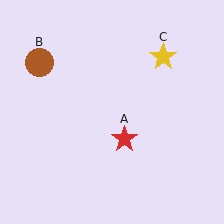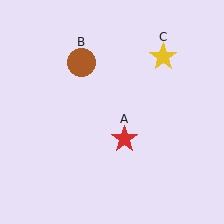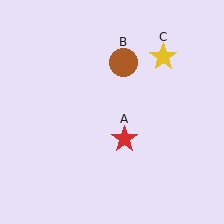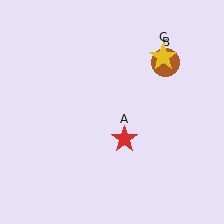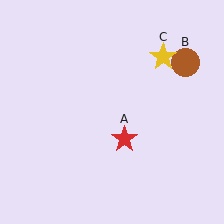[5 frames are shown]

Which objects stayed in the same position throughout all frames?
Red star (object A) and yellow star (object C) remained stationary.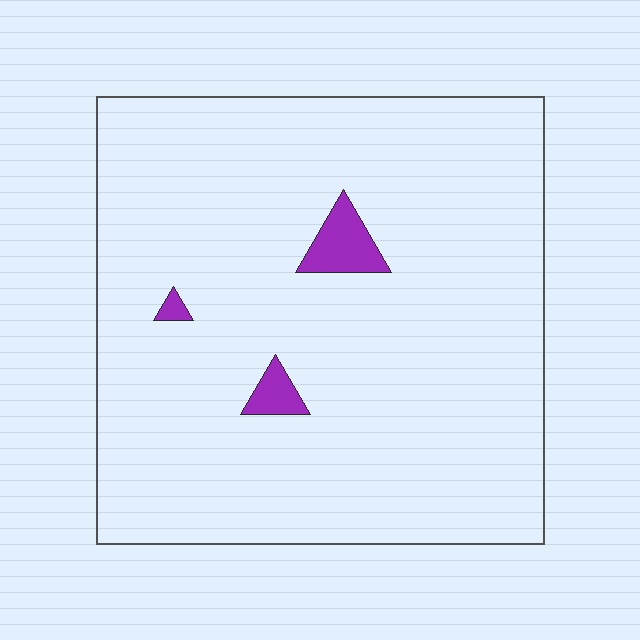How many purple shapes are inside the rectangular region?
3.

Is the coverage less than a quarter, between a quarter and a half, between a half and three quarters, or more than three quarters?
Less than a quarter.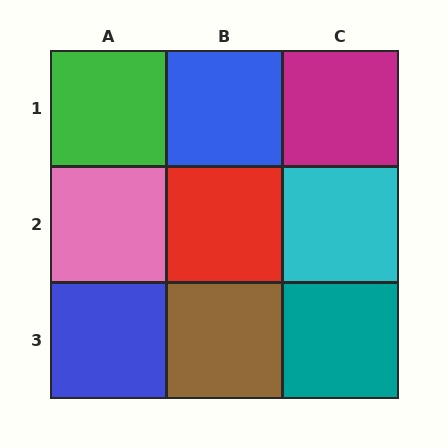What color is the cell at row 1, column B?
Blue.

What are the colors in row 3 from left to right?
Blue, brown, teal.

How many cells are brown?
1 cell is brown.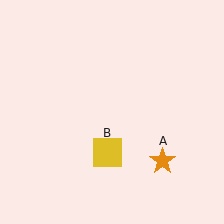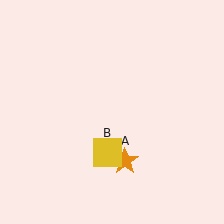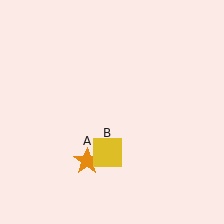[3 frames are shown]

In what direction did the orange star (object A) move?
The orange star (object A) moved left.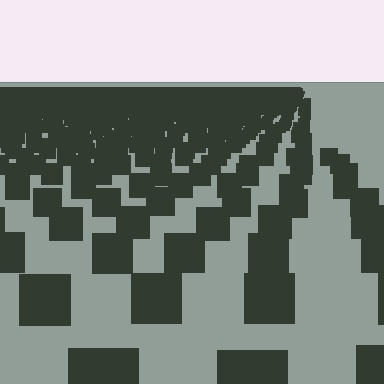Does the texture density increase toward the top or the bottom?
Density increases toward the top.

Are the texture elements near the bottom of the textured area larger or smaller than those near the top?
Larger. Near the bottom, elements are closer to the viewer and appear at a bigger on-screen size.